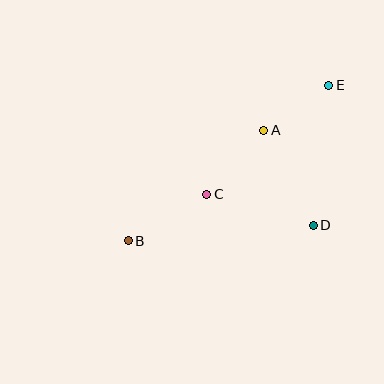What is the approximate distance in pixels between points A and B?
The distance between A and B is approximately 175 pixels.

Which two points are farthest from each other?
Points B and E are farthest from each other.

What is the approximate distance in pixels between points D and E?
The distance between D and E is approximately 141 pixels.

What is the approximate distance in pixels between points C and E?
The distance between C and E is approximately 163 pixels.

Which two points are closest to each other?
Points A and E are closest to each other.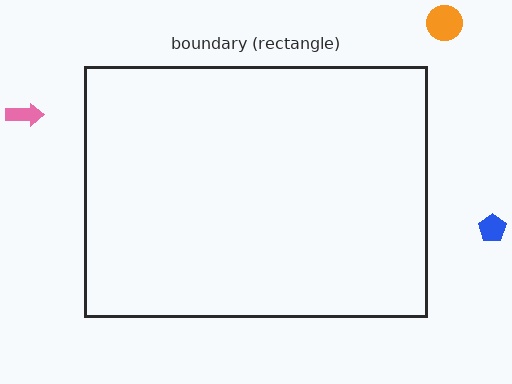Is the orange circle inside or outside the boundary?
Outside.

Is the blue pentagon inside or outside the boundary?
Outside.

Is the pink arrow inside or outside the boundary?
Outside.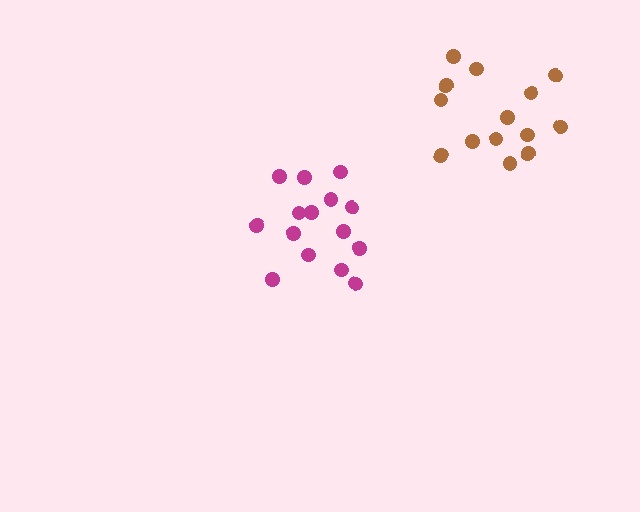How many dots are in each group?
Group 1: 15 dots, Group 2: 14 dots (29 total).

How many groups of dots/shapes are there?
There are 2 groups.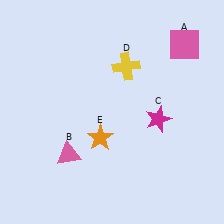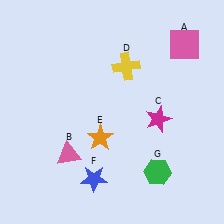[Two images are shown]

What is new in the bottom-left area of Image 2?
A blue star (F) was added in the bottom-left area of Image 2.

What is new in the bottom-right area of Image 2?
A green hexagon (G) was added in the bottom-right area of Image 2.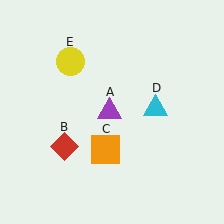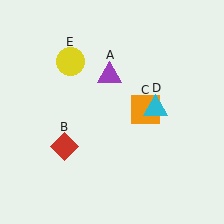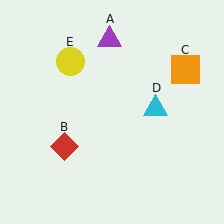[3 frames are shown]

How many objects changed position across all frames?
2 objects changed position: purple triangle (object A), orange square (object C).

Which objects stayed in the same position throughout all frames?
Red diamond (object B) and cyan triangle (object D) and yellow circle (object E) remained stationary.